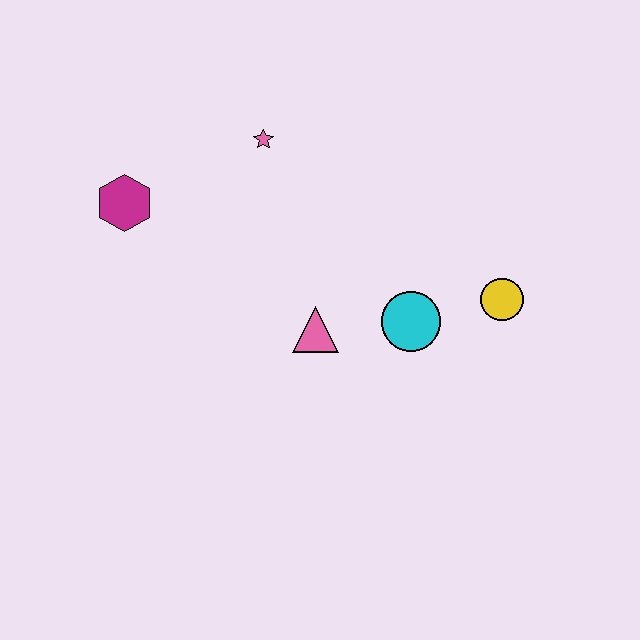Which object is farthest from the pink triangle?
The magenta hexagon is farthest from the pink triangle.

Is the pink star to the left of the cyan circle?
Yes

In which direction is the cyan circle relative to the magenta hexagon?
The cyan circle is to the right of the magenta hexagon.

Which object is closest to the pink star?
The magenta hexagon is closest to the pink star.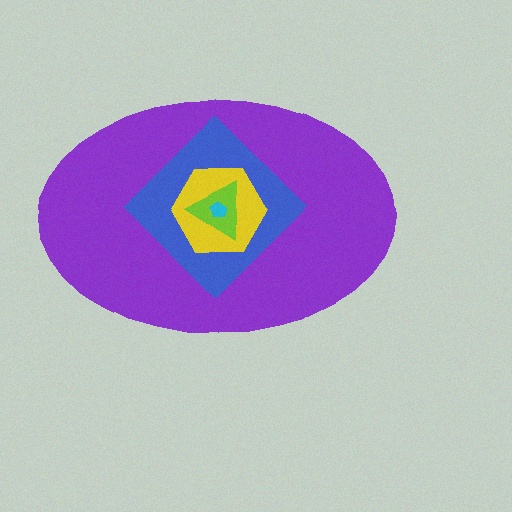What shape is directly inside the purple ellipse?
The blue diamond.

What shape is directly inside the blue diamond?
The yellow hexagon.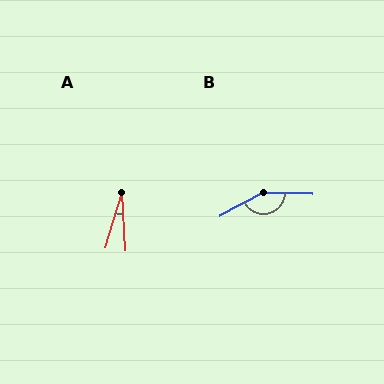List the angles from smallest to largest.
A (20°), B (150°).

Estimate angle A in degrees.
Approximately 20 degrees.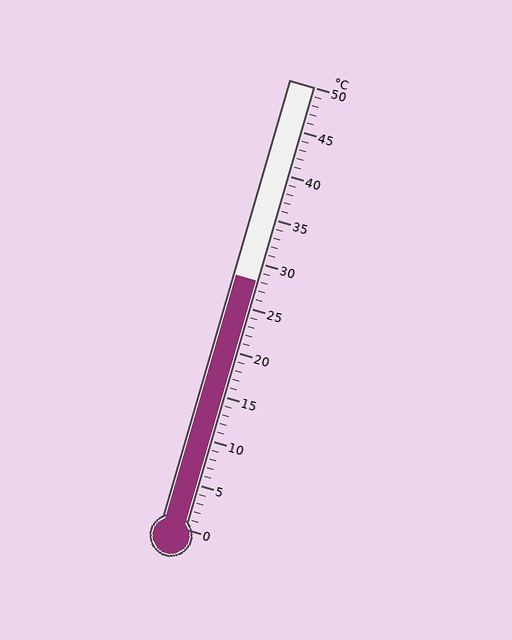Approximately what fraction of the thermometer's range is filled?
The thermometer is filled to approximately 55% of its range.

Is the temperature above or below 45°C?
The temperature is below 45°C.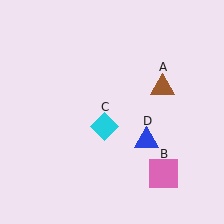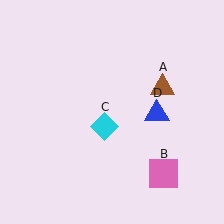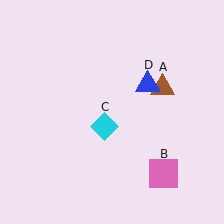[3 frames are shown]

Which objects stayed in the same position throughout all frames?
Brown triangle (object A) and pink square (object B) and cyan diamond (object C) remained stationary.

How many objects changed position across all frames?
1 object changed position: blue triangle (object D).